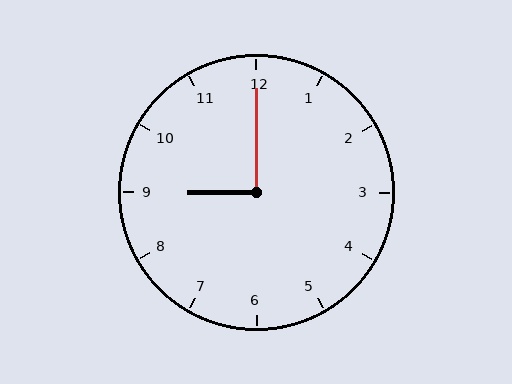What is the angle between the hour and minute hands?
Approximately 90 degrees.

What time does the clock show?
9:00.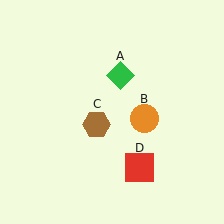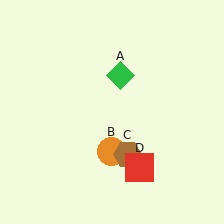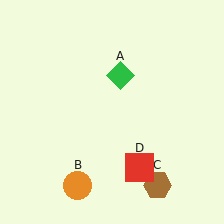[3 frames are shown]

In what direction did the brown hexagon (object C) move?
The brown hexagon (object C) moved down and to the right.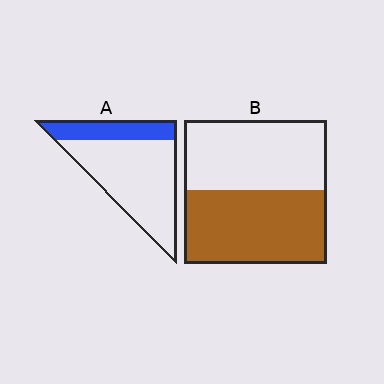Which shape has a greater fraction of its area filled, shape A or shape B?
Shape B.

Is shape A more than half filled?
No.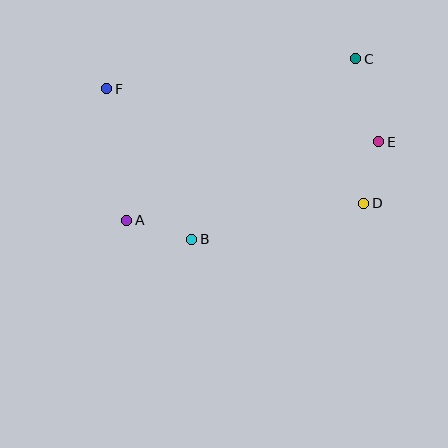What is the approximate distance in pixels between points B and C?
The distance between B and C is approximately 244 pixels.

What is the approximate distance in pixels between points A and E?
The distance between A and E is approximately 264 pixels.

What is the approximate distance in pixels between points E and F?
The distance between E and F is approximately 277 pixels.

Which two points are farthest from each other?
Points D and F are farthest from each other.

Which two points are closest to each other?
Points D and E are closest to each other.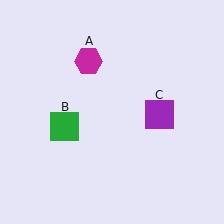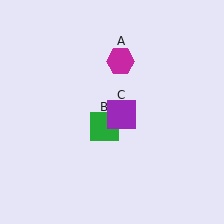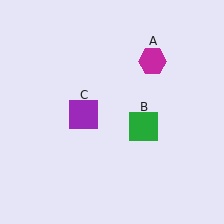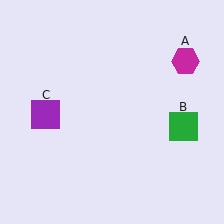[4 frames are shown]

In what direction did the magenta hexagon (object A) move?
The magenta hexagon (object A) moved right.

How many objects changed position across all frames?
3 objects changed position: magenta hexagon (object A), green square (object B), purple square (object C).